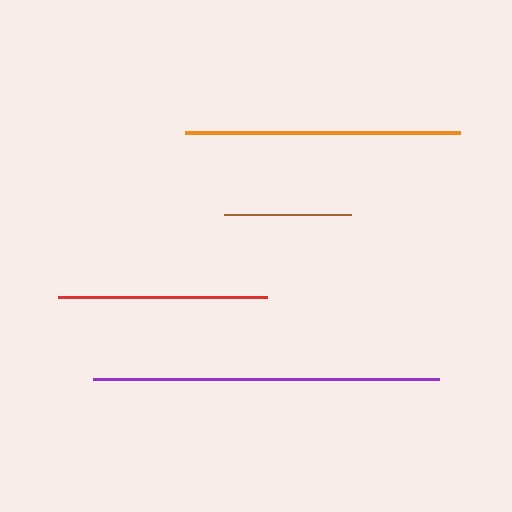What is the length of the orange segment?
The orange segment is approximately 275 pixels long.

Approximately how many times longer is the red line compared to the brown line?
The red line is approximately 1.7 times the length of the brown line.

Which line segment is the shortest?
The brown line is the shortest at approximately 127 pixels.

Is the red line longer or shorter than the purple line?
The purple line is longer than the red line.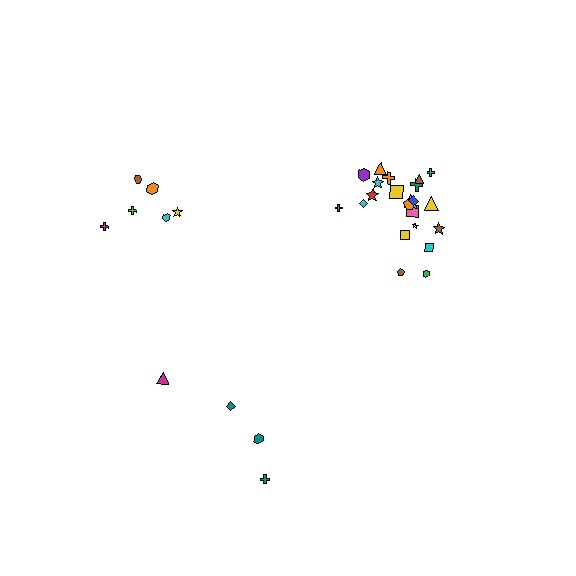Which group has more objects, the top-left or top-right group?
The top-right group.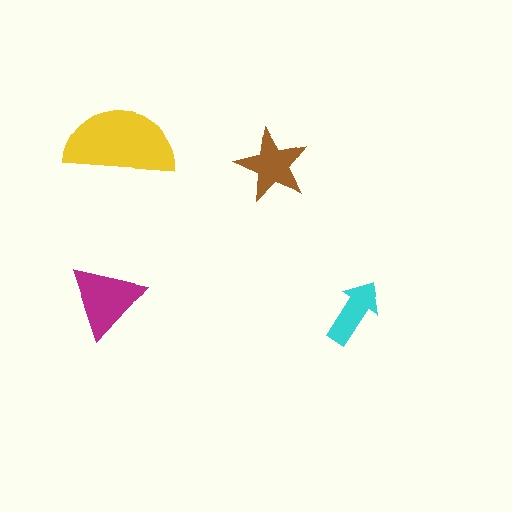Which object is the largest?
The yellow semicircle.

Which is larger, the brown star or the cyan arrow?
The brown star.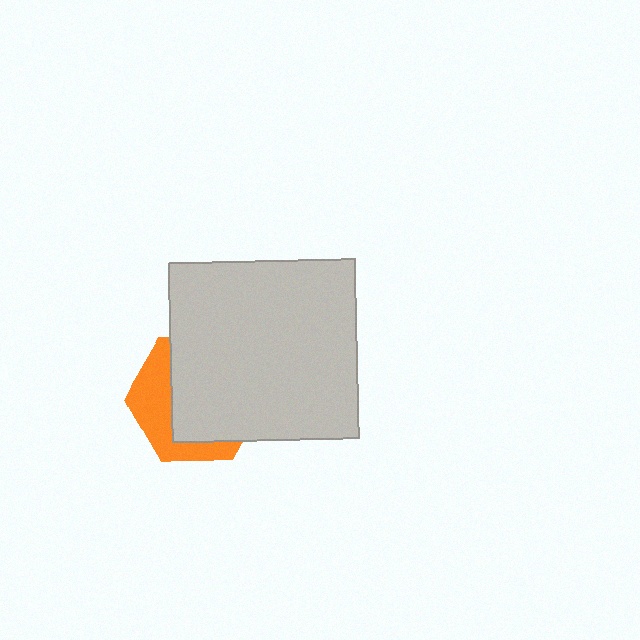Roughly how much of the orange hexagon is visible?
A small part of it is visible (roughly 36%).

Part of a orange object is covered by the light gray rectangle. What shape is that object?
It is a hexagon.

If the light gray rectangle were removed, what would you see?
You would see the complete orange hexagon.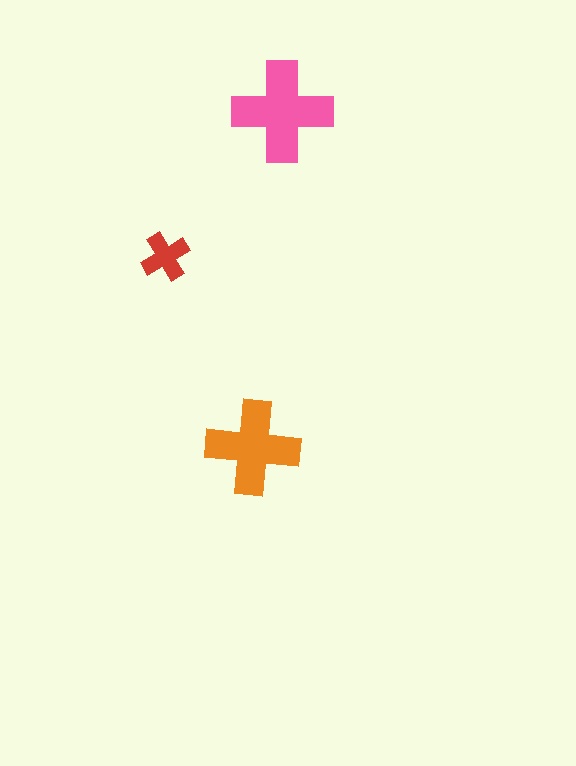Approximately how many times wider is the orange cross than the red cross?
About 2 times wider.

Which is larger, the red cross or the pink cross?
The pink one.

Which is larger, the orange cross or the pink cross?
The pink one.